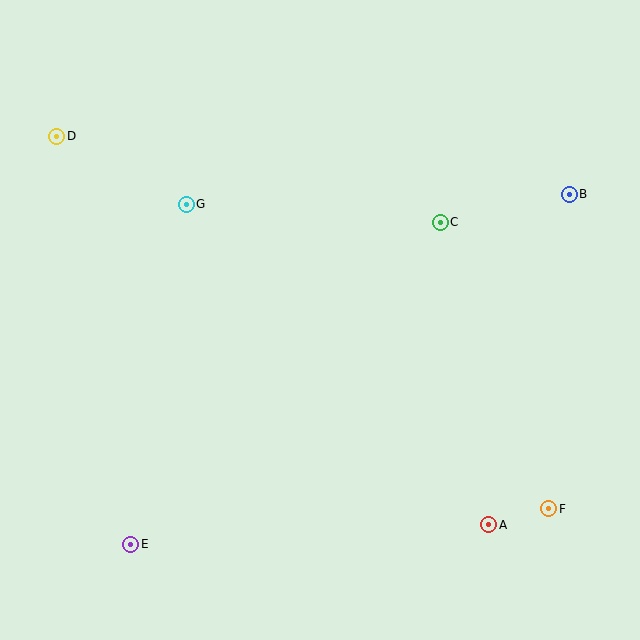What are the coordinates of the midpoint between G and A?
The midpoint between G and A is at (338, 364).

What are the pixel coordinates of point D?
Point D is at (57, 136).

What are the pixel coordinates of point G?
Point G is at (186, 204).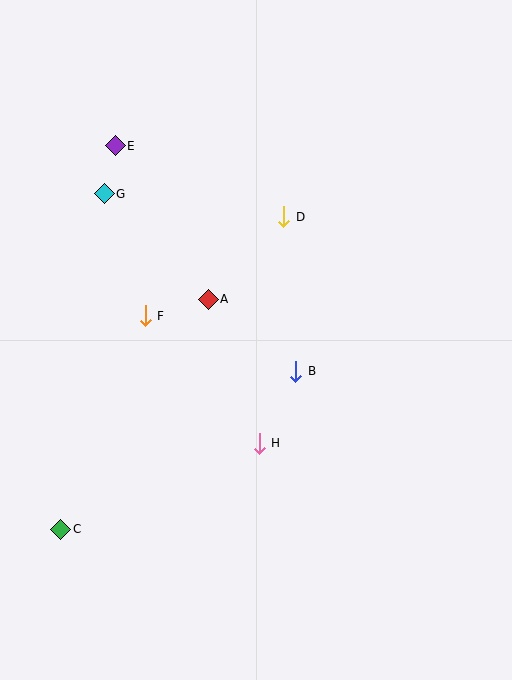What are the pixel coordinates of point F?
Point F is at (145, 316).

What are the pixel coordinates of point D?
Point D is at (284, 217).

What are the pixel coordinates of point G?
Point G is at (104, 194).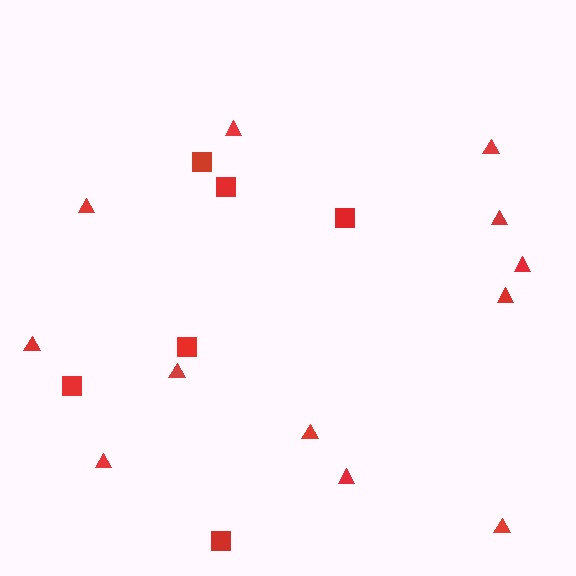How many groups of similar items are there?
There are 2 groups: one group of triangles (12) and one group of squares (6).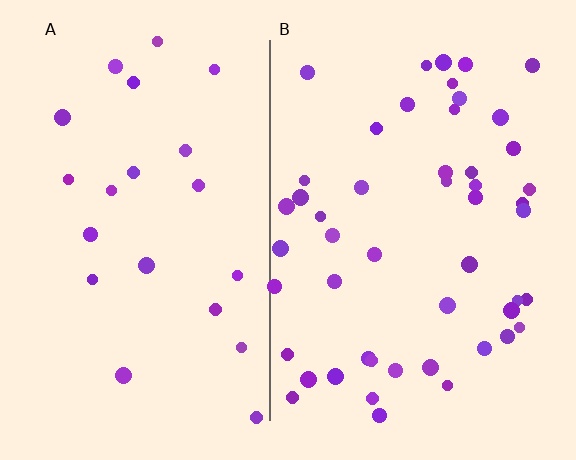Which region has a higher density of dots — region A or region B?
B (the right).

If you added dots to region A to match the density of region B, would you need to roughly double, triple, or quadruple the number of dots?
Approximately double.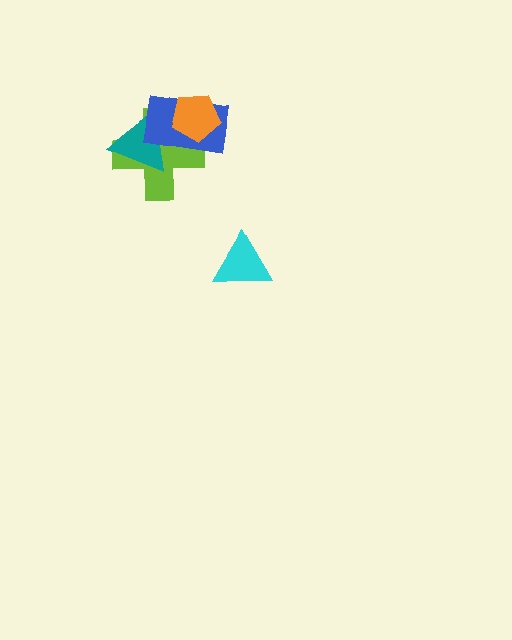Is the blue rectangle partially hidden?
Yes, it is partially covered by another shape.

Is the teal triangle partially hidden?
Yes, it is partially covered by another shape.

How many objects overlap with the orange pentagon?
2 objects overlap with the orange pentagon.